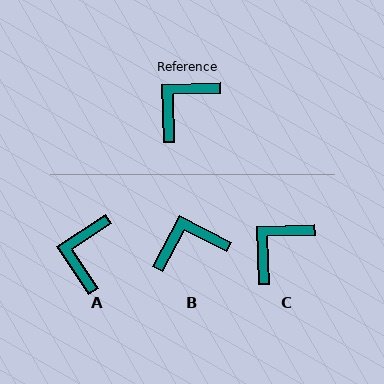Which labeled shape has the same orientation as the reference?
C.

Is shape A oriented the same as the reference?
No, it is off by about 31 degrees.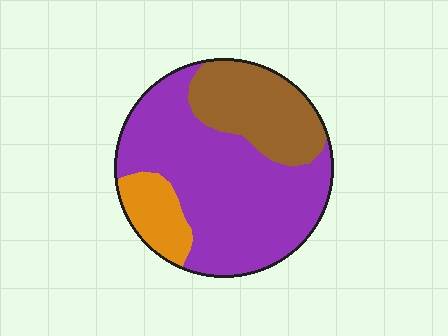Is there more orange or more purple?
Purple.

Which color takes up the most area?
Purple, at roughly 60%.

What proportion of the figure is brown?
Brown takes up about one quarter (1/4) of the figure.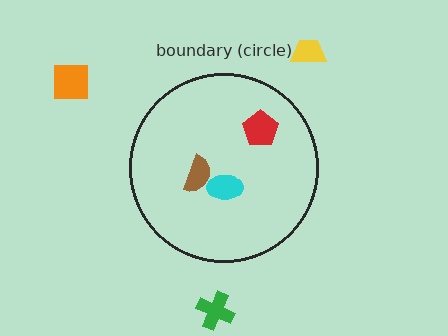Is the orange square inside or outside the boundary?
Outside.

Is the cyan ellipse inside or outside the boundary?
Inside.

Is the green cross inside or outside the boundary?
Outside.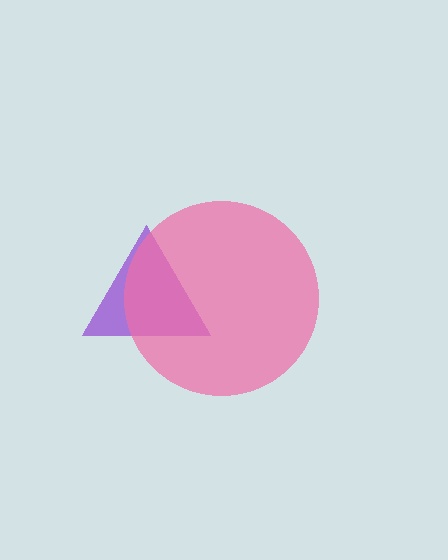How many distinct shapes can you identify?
There are 2 distinct shapes: a purple triangle, a pink circle.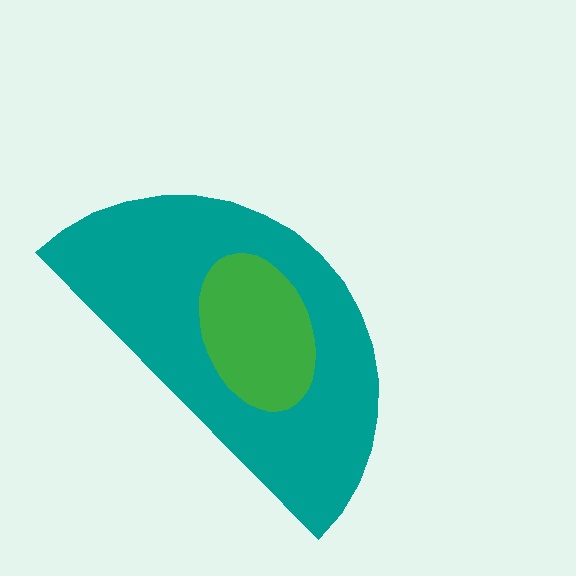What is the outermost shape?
The teal semicircle.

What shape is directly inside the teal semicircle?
The green ellipse.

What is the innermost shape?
The green ellipse.